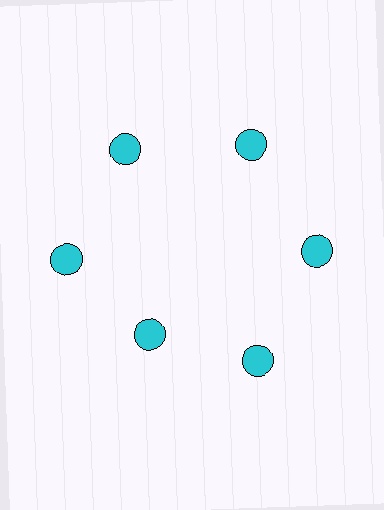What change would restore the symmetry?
The symmetry would be restored by moving it outward, back onto the ring so that all 6 circles sit at equal angles and equal distance from the center.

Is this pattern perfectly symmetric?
No. The 6 cyan circles are arranged in a ring, but one element near the 7 o'clock position is pulled inward toward the center, breaking the 6-fold rotational symmetry.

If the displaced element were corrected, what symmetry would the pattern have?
It would have 6-fold rotational symmetry — the pattern would map onto itself every 60 degrees.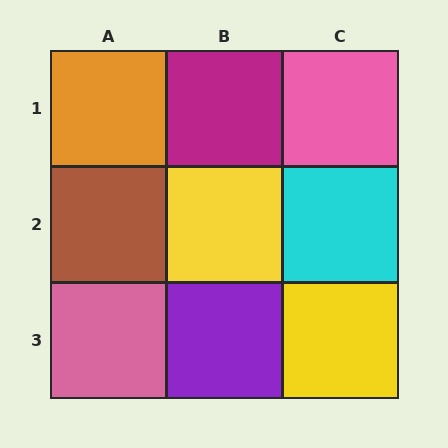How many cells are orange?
1 cell is orange.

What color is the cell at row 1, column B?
Magenta.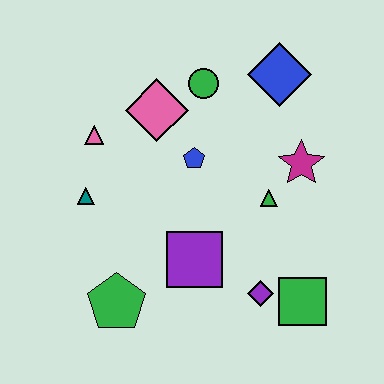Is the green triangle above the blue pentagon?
No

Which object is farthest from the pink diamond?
The green square is farthest from the pink diamond.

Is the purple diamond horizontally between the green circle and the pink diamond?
No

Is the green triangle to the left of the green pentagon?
No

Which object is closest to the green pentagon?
The purple square is closest to the green pentagon.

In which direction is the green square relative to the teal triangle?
The green square is to the right of the teal triangle.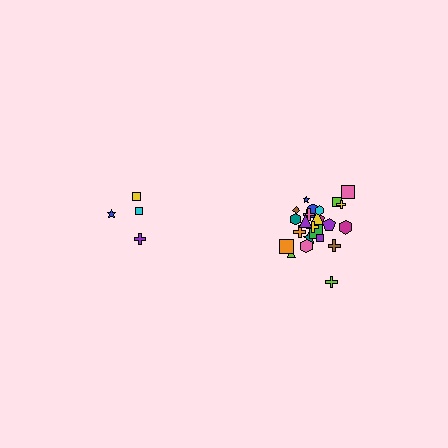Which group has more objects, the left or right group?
The right group.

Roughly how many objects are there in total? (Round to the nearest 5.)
Roughly 30 objects in total.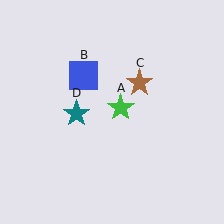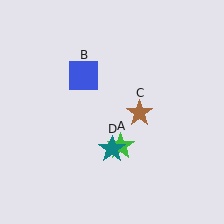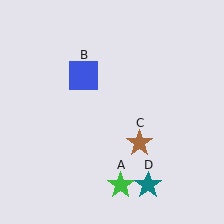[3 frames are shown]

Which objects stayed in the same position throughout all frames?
Blue square (object B) remained stationary.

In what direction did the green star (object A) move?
The green star (object A) moved down.